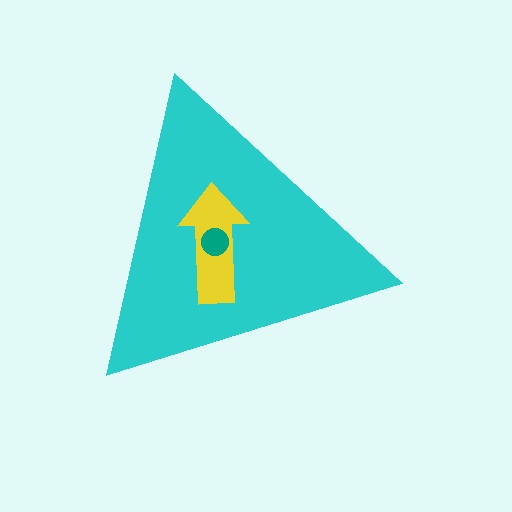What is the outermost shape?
The cyan triangle.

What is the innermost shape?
The teal circle.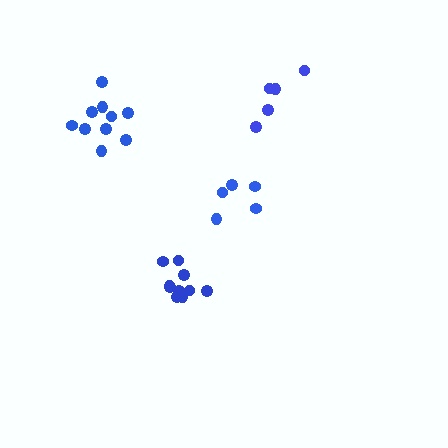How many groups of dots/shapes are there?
There are 4 groups.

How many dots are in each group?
Group 1: 10 dots, Group 2: 10 dots, Group 3: 5 dots, Group 4: 5 dots (30 total).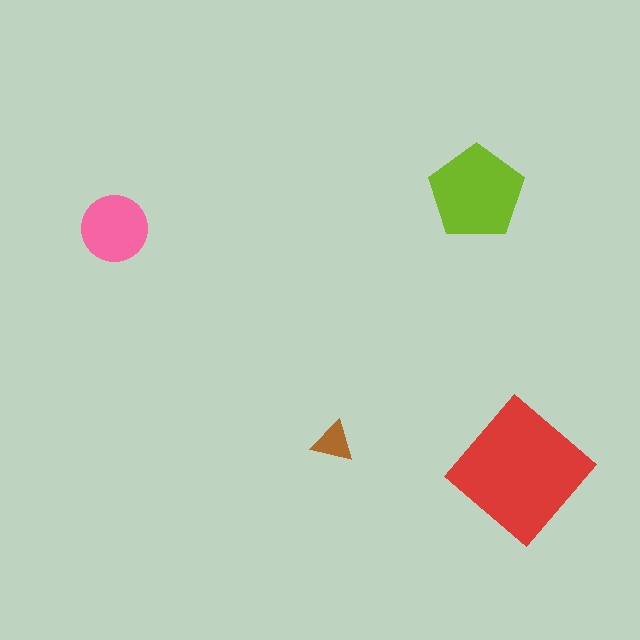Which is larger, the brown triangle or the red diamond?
The red diamond.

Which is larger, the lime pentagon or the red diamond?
The red diamond.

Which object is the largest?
The red diamond.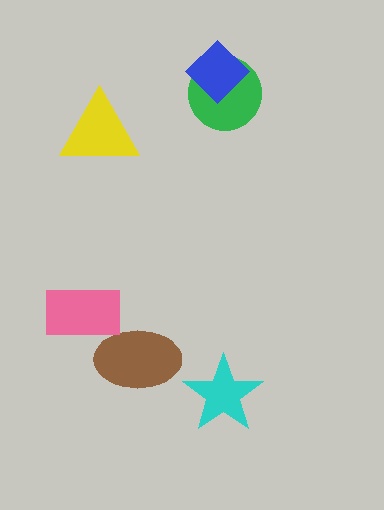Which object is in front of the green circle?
The blue diamond is in front of the green circle.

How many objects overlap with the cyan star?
0 objects overlap with the cyan star.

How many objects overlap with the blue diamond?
1 object overlaps with the blue diamond.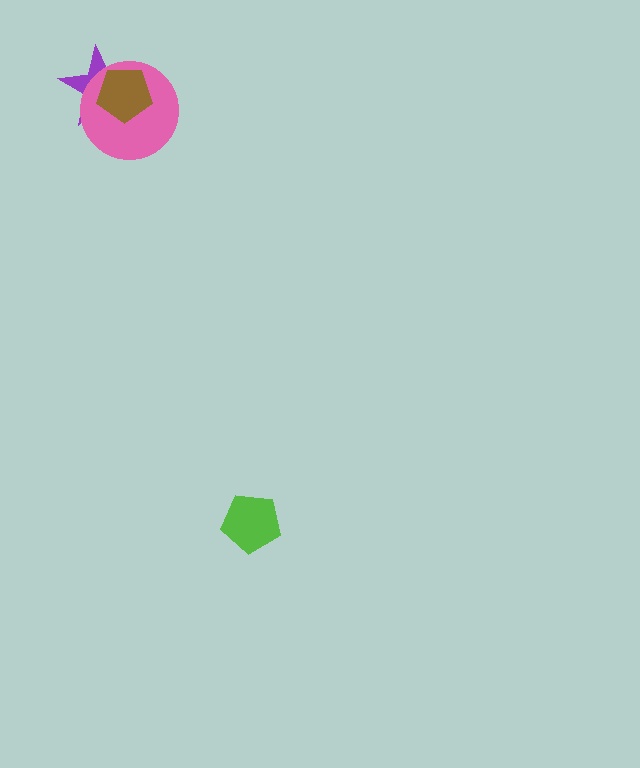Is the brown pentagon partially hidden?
No, no other shape covers it.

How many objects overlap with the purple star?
2 objects overlap with the purple star.